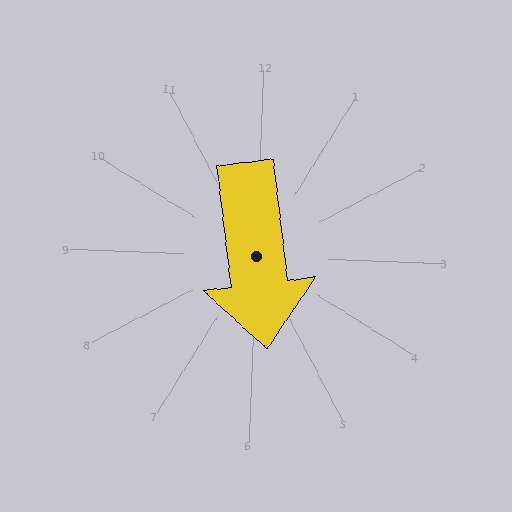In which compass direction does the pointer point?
South.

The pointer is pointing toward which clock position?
Roughly 6 o'clock.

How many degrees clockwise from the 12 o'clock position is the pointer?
Approximately 171 degrees.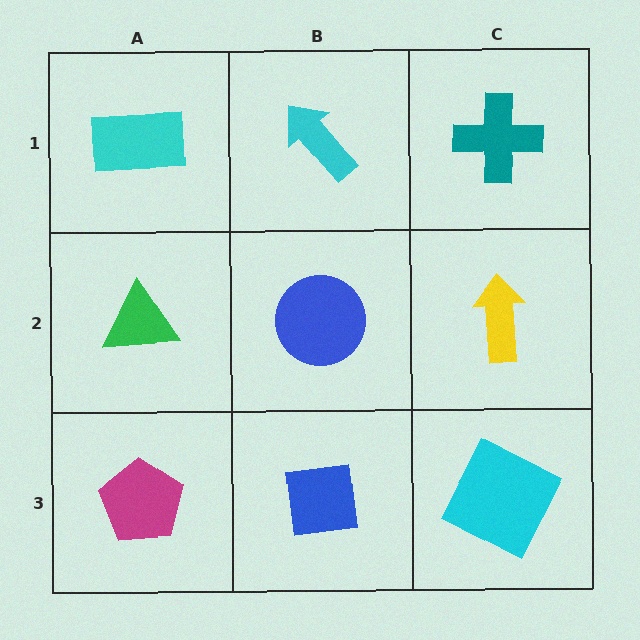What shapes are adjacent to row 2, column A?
A cyan rectangle (row 1, column A), a magenta pentagon (row 3, column A), a blue circle (row 2, column B).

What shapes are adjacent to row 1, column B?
A blue circle (row 2, column B), a cyan rectangle (row 1, column A), a teal cross (row 1, column C).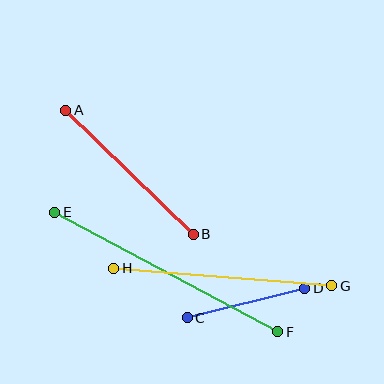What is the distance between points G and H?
The distance is approximately 219 pixels.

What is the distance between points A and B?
The distance is approximately 178 pixels.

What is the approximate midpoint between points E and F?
The midpoint is at approximately (166, 272) pixels.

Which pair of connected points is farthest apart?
Points E and F are farthest apart.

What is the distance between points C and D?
The distance is approximately 121 pixels.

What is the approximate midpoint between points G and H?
The midpoint is at approximately (223, 277) pixels.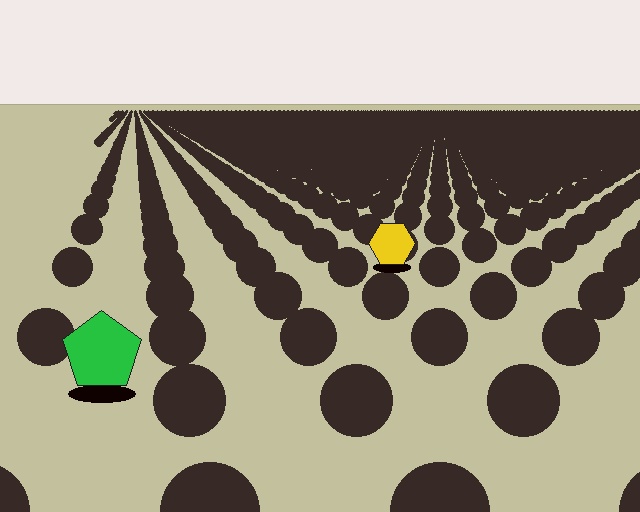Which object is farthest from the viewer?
The yellow hexagon is farthest from the viewer. It appears smaller and the ground texture around it is denser.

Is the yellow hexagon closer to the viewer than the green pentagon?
No. The green pentagon is closer — you can tell from the texture gradient: the ground texture is coarser near it.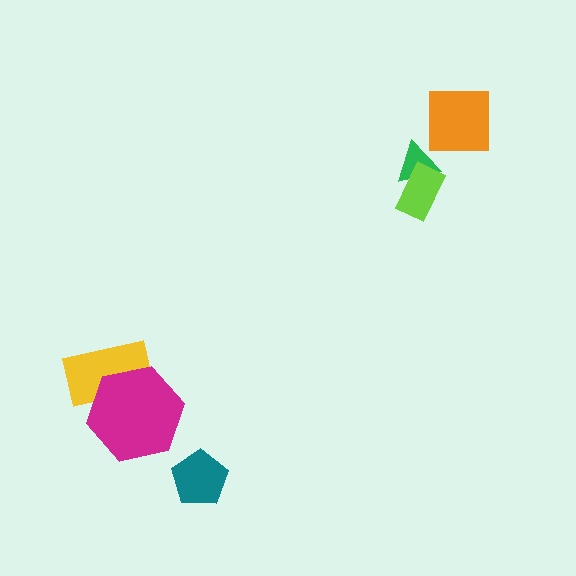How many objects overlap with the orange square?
0 objects overlap with the orange square.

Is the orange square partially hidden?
No, no other shape covers it.